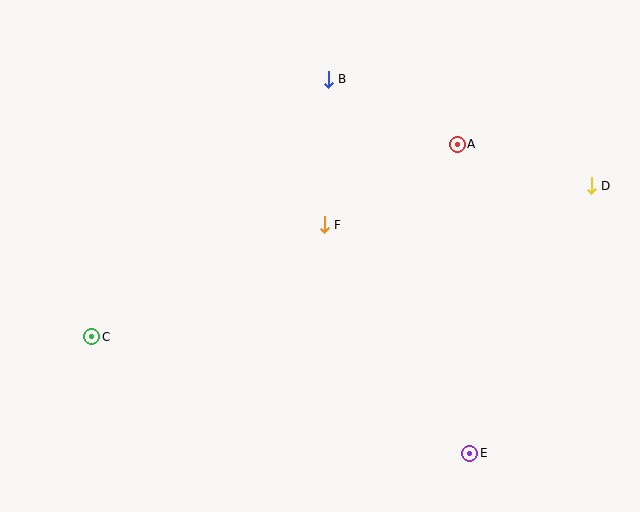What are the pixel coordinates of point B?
Point B is at (328, 79).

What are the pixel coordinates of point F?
Point F is at (324, 225).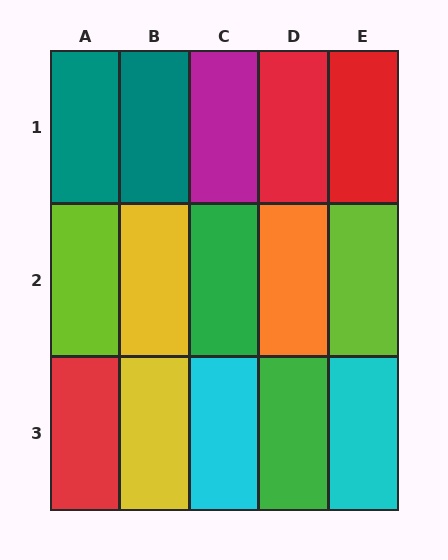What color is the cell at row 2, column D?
Orange.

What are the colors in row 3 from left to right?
Red, yellow, cyan, green, cyan.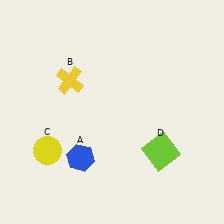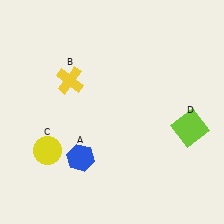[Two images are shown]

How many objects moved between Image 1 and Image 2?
1 object moved between the two images.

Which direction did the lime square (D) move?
The lime square (D) moved right.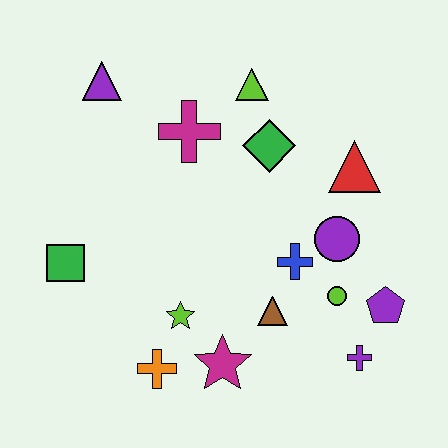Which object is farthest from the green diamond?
The orange cross is farthest from the green diamond.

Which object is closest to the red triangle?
The purple circle is closest to the red triangle.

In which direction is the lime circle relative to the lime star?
The lime circle is to the right of the lime star.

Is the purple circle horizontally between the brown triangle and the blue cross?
No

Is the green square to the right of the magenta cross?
No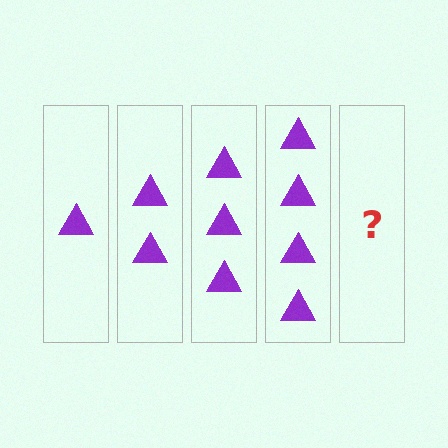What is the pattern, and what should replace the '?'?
The pattern is that each step adds one more triangle. The '?' should be 5 triangles.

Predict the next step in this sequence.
The next step is 5 triangles.